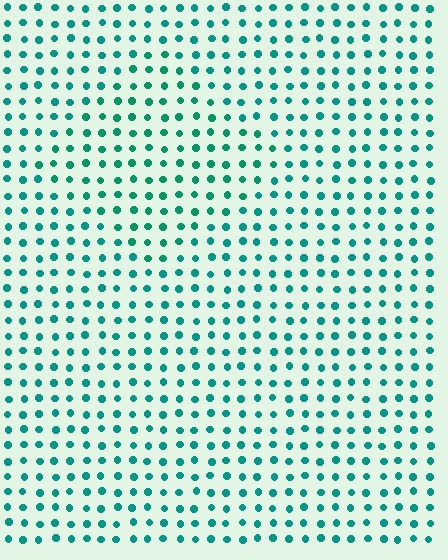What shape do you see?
I see a diamond.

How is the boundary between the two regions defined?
The boundary is defined purely by a slight shift in hue (about 13 degrees). Spacing, size, and orientation are identical on both sides.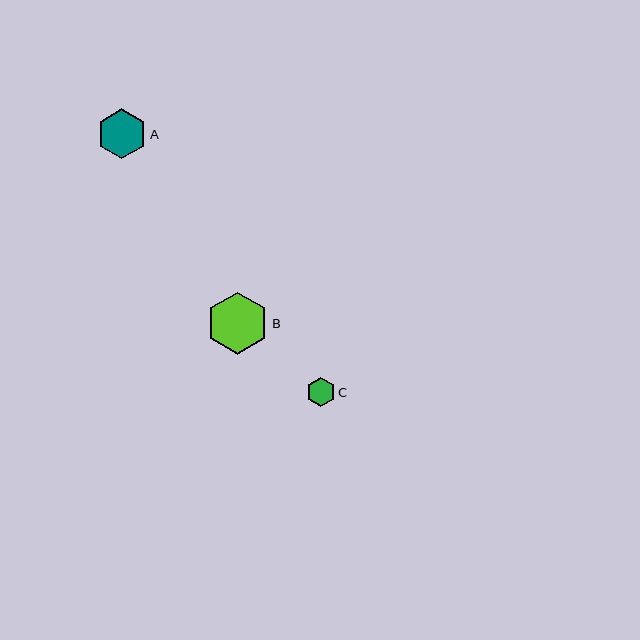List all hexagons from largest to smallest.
From largest to smallest: B, A, C.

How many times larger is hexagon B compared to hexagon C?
Hexagon B is approximately 2.2 times the size of hexagon C.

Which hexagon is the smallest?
Hexagon C is the smallest with a size of approximately 29 pixels.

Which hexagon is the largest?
Hexagon B is the largest with a size of approximately 62 pixels.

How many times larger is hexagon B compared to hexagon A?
Hexagon B is approximately 1.2 times the size of hexagon A.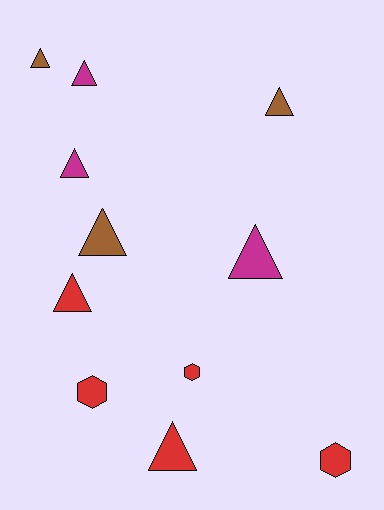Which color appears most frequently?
Red, with 5 objects.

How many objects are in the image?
There are 11 objects.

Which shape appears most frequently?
Triangle, with 8 objects.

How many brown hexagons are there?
There are no brown hexagons.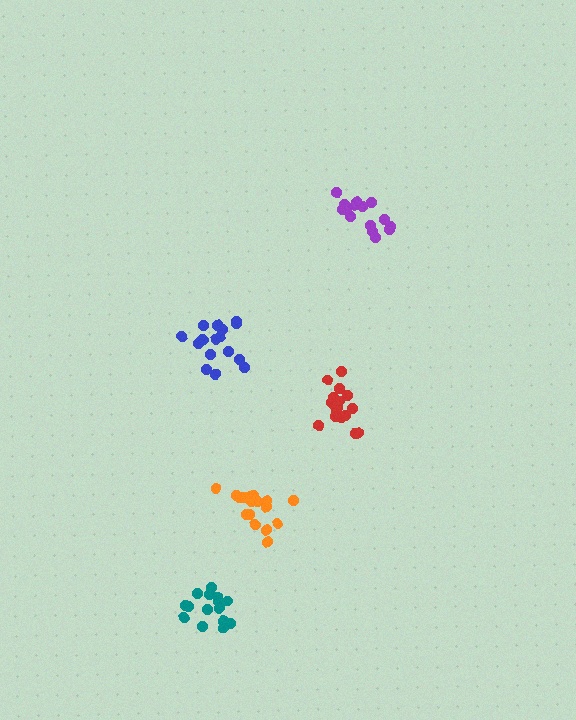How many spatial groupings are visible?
There are 5 spatial groupings.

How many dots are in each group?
Group 1: 15 dots, Group 2: 18 dots, Group 3: 16 dots, Group 4: 18 dots, Group 5: 15 dots (82 total).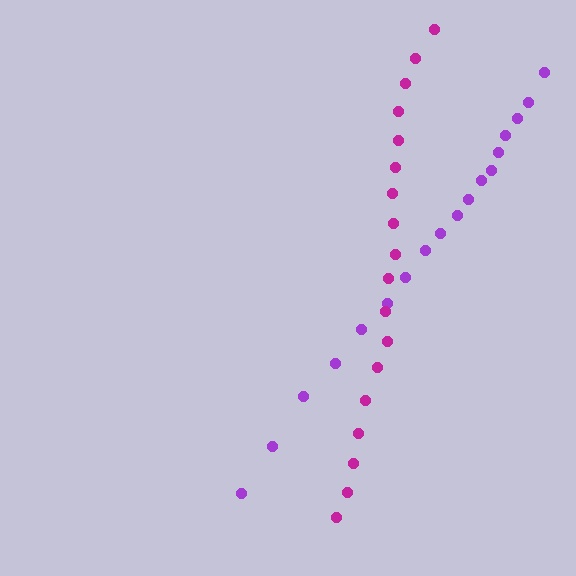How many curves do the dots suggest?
There are 2 distinct paths.